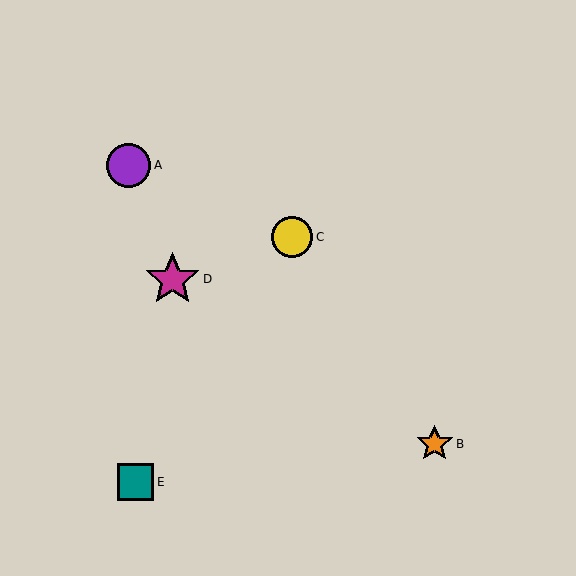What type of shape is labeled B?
Shape B is an orange star.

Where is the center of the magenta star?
The center of the magenta star is at (172, 279).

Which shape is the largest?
The magenta star (labeled D) is the largest.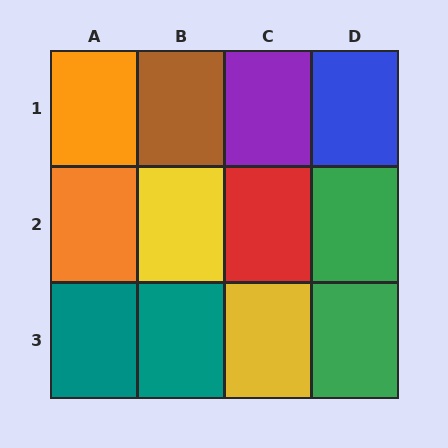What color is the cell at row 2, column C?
Red.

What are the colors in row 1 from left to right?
Orange, brown, purple, blue.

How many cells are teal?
2 cells are teal.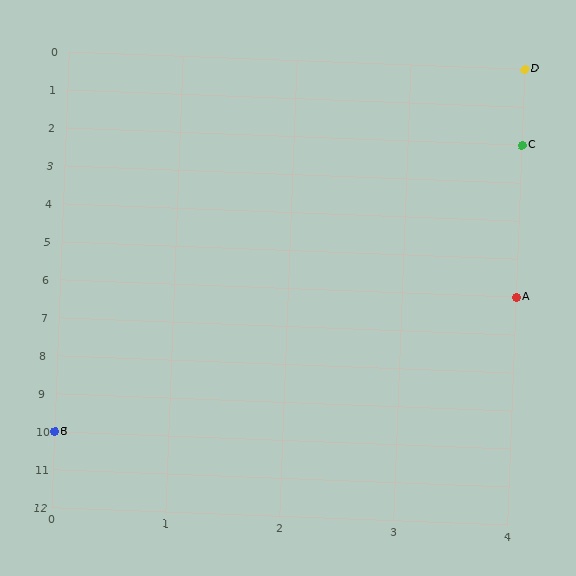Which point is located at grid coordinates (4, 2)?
Point C is at (4, 2).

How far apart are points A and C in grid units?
Points A and C are 4 rows apart.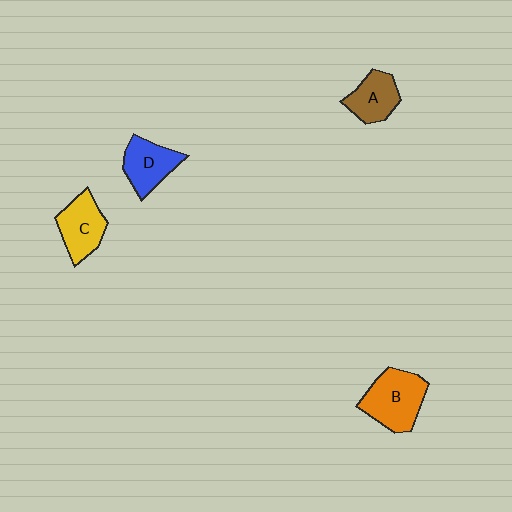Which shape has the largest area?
Shape B (orange).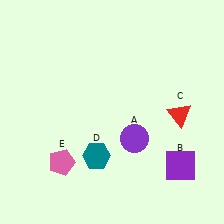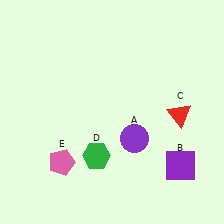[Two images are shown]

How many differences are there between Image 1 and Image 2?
There is 1 difference between the two images.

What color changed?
The hexagon (D) changed from teal in Image 1 to green in Image 2.